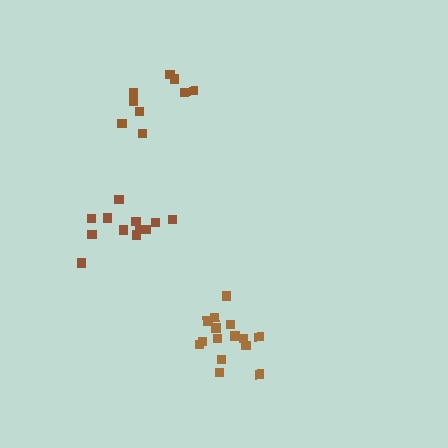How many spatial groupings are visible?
There are 3 spatial groupings.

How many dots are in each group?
Group 1: 15 dots, Group 2: 9 dots, Group 3: 12 dots (36 total).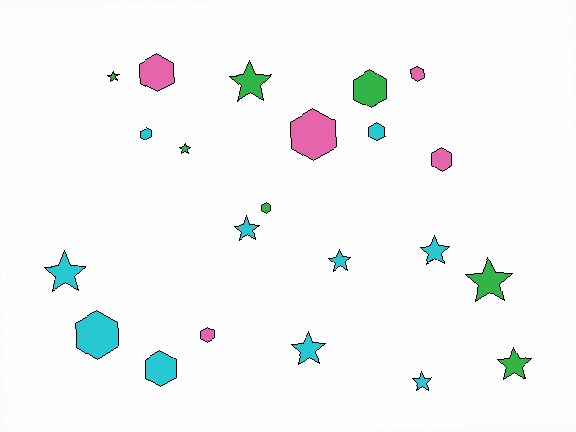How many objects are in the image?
There are 22 objects.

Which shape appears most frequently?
Star, with 11 objects.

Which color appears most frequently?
Cyan, with 10 objects.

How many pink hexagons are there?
There are 5 pink hexagons.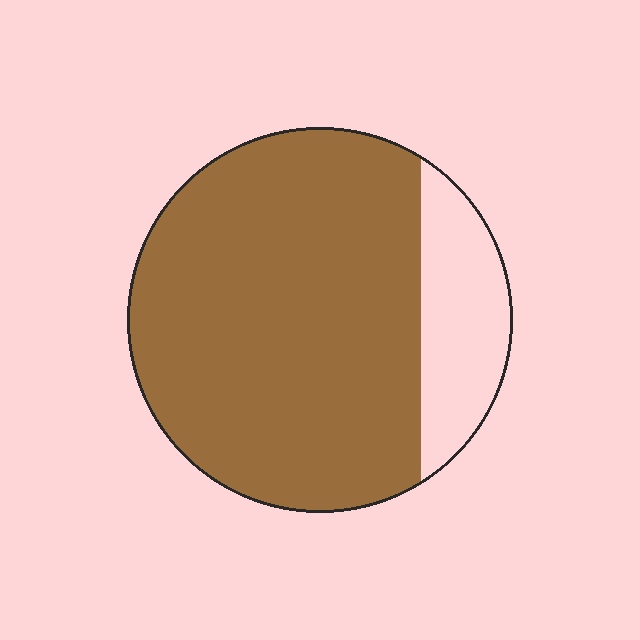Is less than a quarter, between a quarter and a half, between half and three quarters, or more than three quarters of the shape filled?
More than three quarters.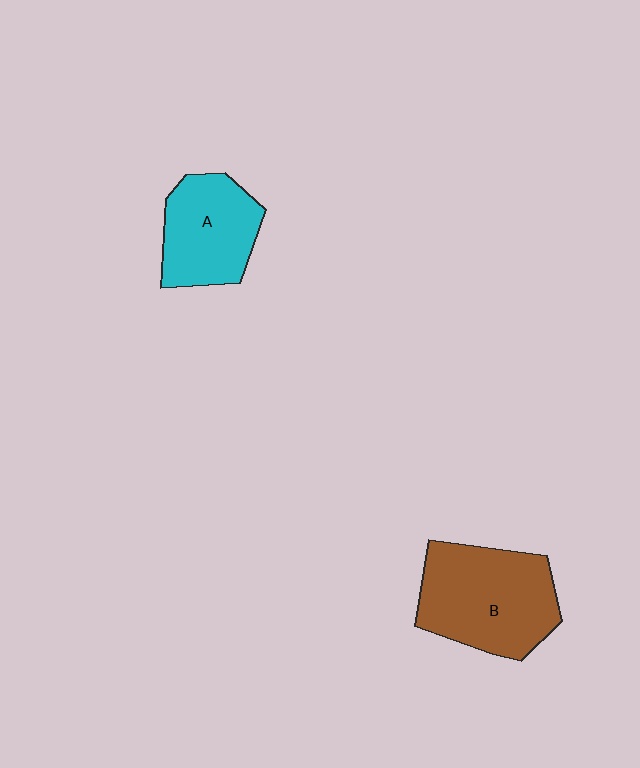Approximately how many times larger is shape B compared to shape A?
Approximately 1.4 times.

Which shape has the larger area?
Shape B (brown).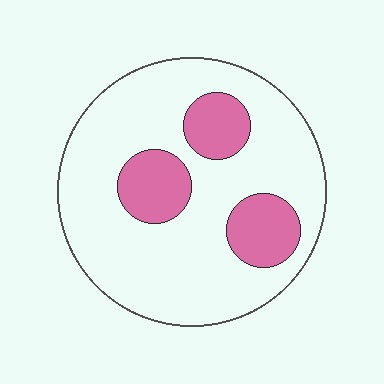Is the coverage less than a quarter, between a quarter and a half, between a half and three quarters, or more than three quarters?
Less than a quarter.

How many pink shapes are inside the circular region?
3.